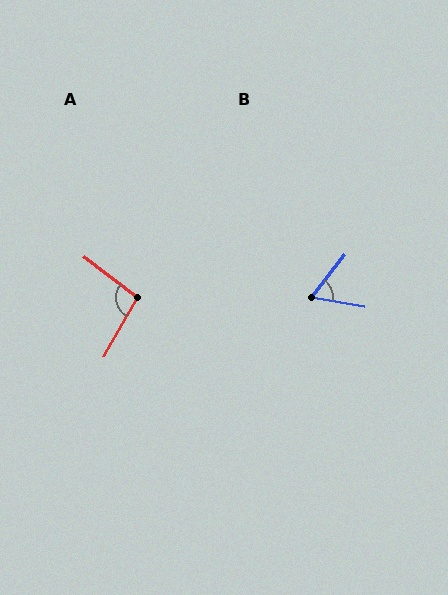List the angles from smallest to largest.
B (62°), A (98°).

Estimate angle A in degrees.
Approximately 98 degrees.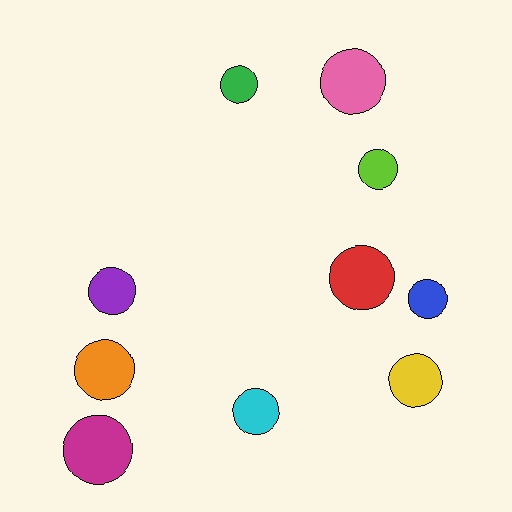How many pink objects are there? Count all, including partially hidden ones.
There is 1 pink object.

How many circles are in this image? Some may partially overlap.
There are 10 circles.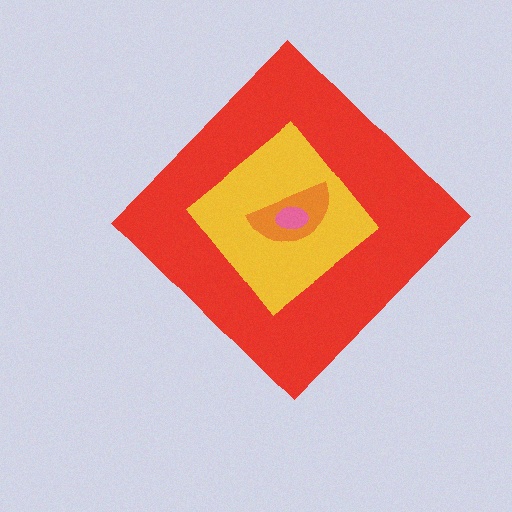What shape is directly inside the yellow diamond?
The orange semicircle.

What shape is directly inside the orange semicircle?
The pink ellipse.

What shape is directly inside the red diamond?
The yellow diamond.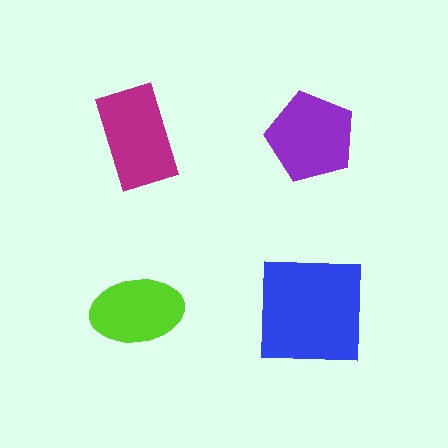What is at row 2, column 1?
A lime ellipse.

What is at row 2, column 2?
A blue square.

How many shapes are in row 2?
2 shapes.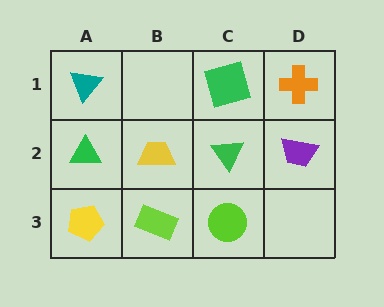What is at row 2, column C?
A green triangle.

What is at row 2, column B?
A yellow trapezoid.